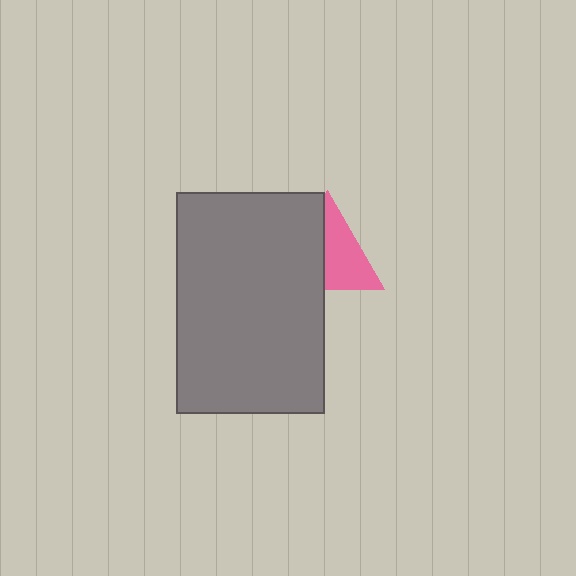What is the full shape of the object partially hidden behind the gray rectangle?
The partially hidden object is a pink triangle.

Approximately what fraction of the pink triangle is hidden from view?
Roughly 47% of the pink triangle is hidden behind the gray rectangle.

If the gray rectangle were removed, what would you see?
You would see the complete pink triangle.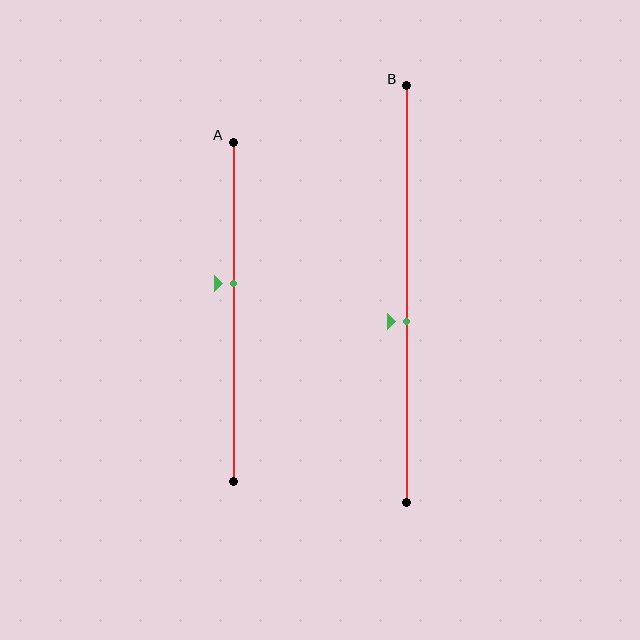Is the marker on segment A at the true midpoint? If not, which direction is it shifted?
No, the marker on segment A is shifted upward by about 9% of the segment length.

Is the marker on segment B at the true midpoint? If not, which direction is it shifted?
No, the marker on segment B is shifted downward by about 7% of the segment length.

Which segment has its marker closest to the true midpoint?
Segment B has its marker closest to the true midpoint.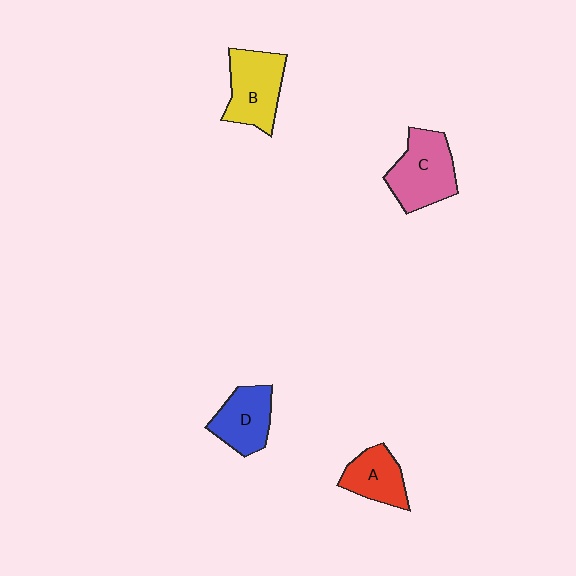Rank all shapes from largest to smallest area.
From largest to smallest: C (pink), B (yellow), D (blue), A (red).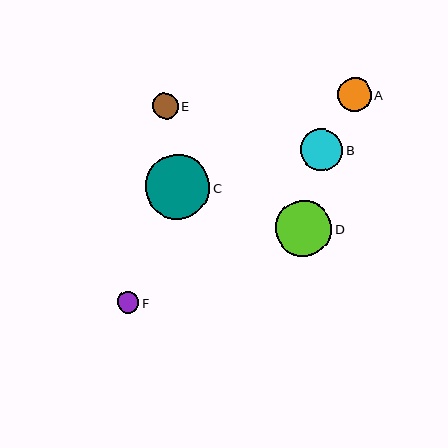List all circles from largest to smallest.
From largest to smallest: C, D, B, A, E, F.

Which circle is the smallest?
Circle F is the smallest with a size of approximately 21 pixels.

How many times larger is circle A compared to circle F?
Circle A is approximately 1.6 times the size of circle F.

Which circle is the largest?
Circle C is the largest with a size of approximately 65 pixels.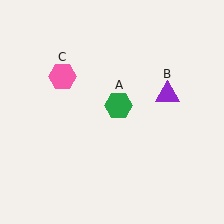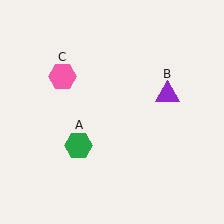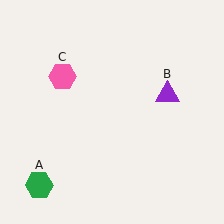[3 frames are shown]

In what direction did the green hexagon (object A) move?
The green hexagon (object A) moved down and to the left.